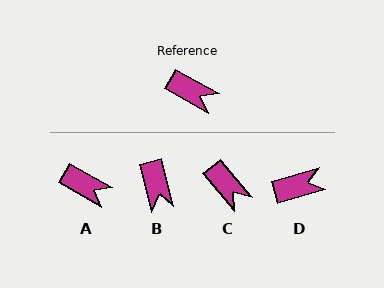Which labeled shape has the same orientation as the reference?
A.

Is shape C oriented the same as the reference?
No, it is off by about 20 degrees.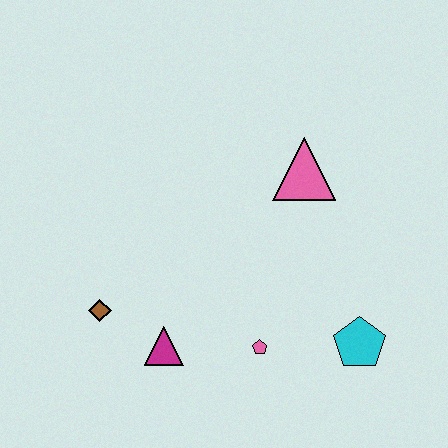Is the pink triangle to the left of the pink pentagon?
No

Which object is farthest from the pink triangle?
The brown diamond is farthest from the pink triangle.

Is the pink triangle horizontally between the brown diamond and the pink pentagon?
No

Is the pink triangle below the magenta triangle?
No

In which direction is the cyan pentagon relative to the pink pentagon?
The cyan pentagon is to the right of the pink pentagon.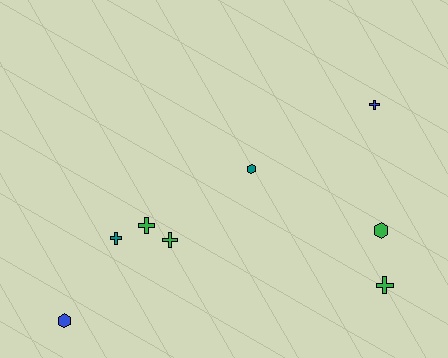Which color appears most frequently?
Green, with 4 objects.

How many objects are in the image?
There are 8 objects.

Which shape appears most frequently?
Cross, with 5 objects.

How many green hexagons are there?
There is 1 green hexagon.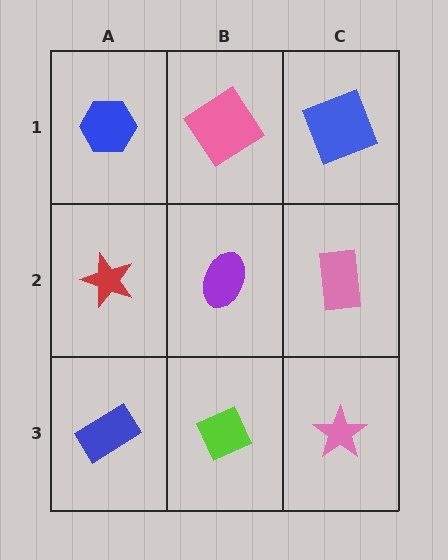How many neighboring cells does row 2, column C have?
3.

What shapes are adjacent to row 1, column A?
A red star (row 2, column A), a pink diamond (row 1, column B).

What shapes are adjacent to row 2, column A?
A blue hexagon (row 1, column A), a blue rectangle (row 3, column A), a purple ellipse (row 2, column B).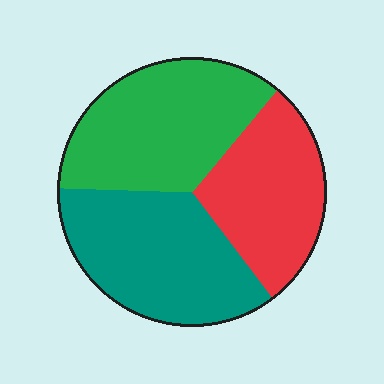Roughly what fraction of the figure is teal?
Teal takes up about three eighths (3/8) of the figure.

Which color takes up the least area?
Red, at roughly 30%.